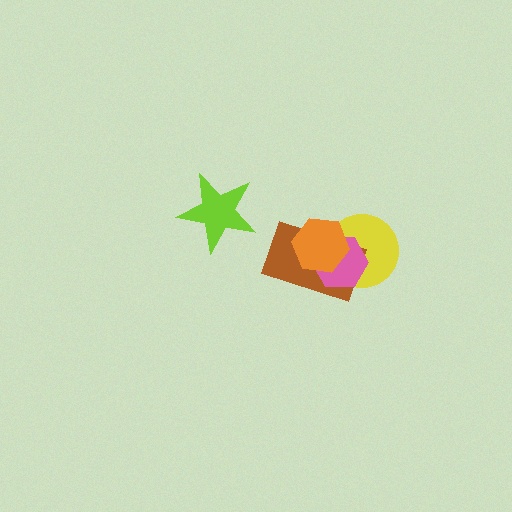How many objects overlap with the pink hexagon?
3 objects overlap with the pink hexagon.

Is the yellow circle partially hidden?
Yes, it is partially covered by another shape.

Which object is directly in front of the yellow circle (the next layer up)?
The brown rectangle is directly in front of the yellow circle.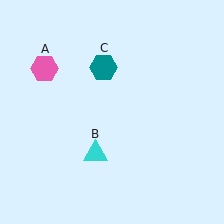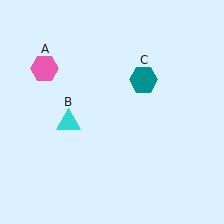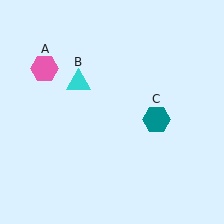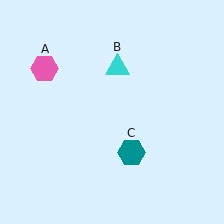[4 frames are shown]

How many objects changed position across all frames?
2 objects changed position: cyan triangle (object B), teal hexagon (object C).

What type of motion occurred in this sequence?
The cyan triangle (object B), teal hexagon (object C) rotated clockwise around the center of the scene.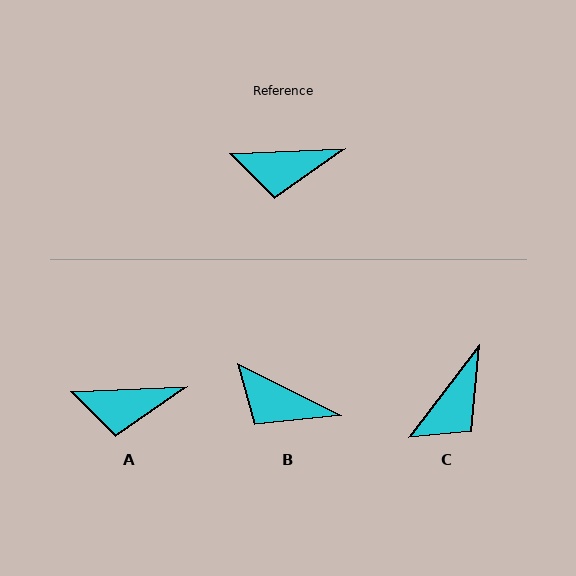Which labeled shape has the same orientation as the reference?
A.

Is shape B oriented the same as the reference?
No, it is off by about 29 degrees.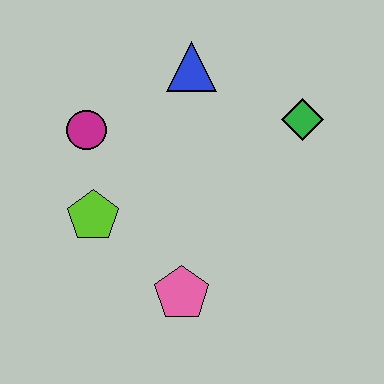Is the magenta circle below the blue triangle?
Yes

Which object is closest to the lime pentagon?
The magenta circle is closest to the lime pentagon.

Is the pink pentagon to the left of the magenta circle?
No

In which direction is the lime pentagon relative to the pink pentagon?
The lime pentagon is to the left of the pink pentagon.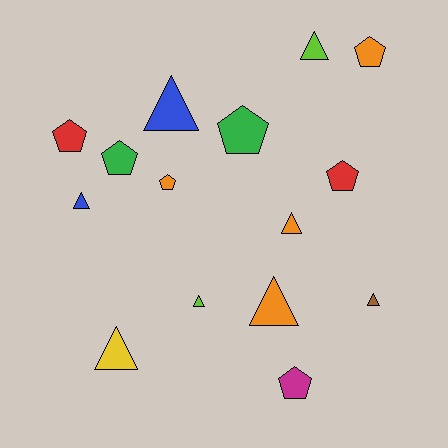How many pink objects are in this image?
There are no pink objects.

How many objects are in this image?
There are 15 objects.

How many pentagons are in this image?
There are 7 pentagons.